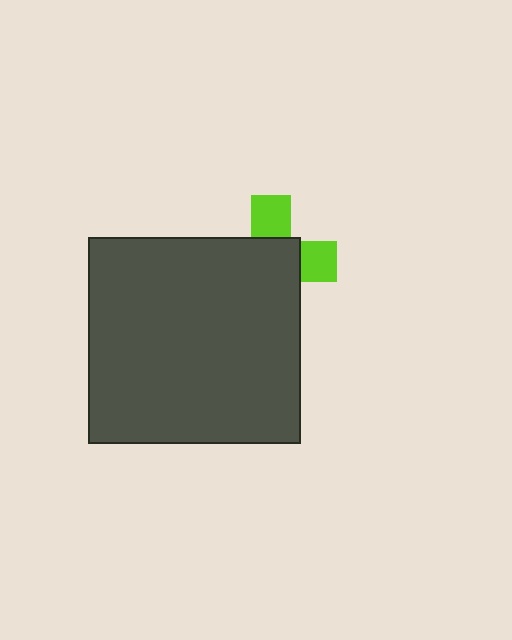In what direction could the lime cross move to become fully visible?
The lime cross could move toward the upper-right. That would shift it out from behind the dark gray rectangle entirely.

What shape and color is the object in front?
The object in front is a dark gray rectangle.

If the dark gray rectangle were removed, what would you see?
You would see the complete lime cross.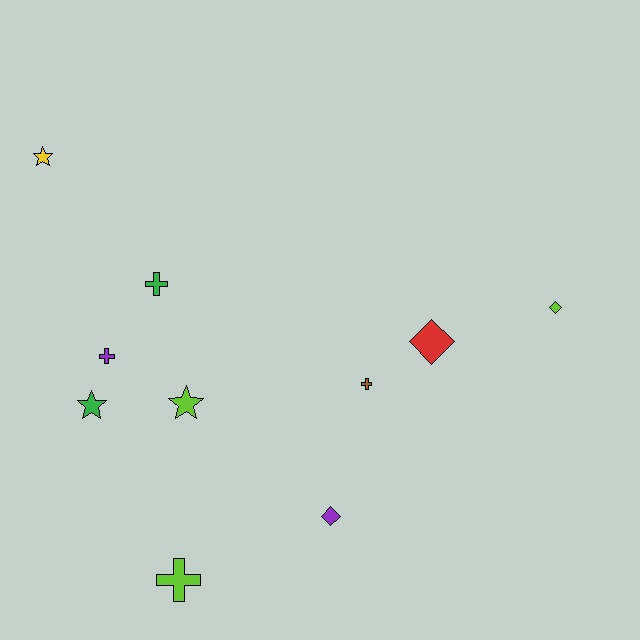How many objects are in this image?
There are 10 objects.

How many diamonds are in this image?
There are 3 diamonds.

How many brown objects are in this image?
There is 1 brown object.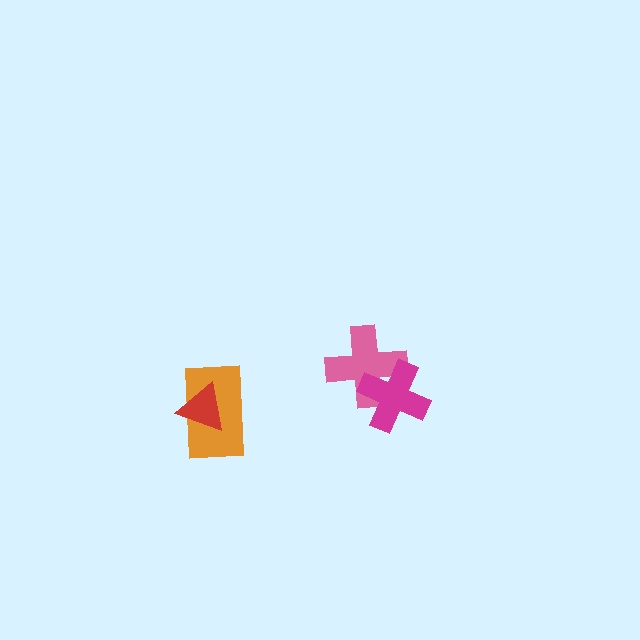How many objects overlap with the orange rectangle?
1 object overlaps with the orange rectangle.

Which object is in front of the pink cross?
The magenta cross is in front of the pink cross.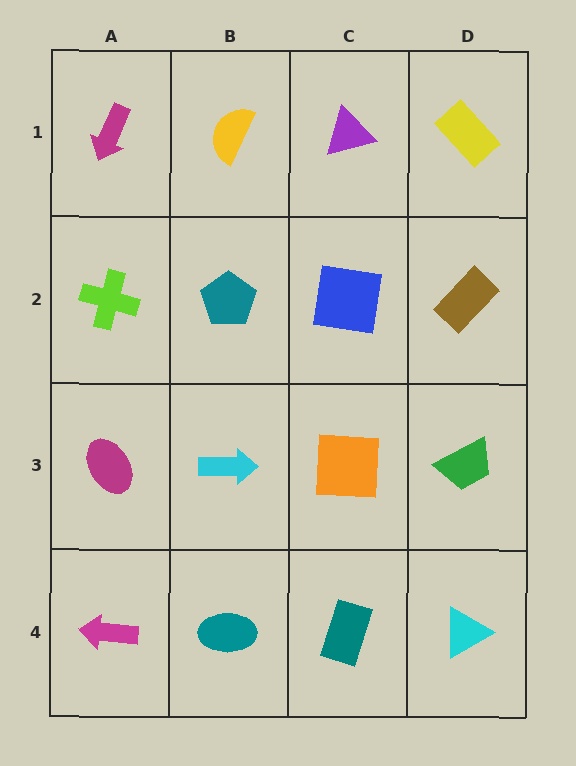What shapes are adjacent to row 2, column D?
A yellow rectangle (row 1, column D), a green trapezoid (row 3, column D), a blue square (row 2, column C).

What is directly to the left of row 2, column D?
A blue square.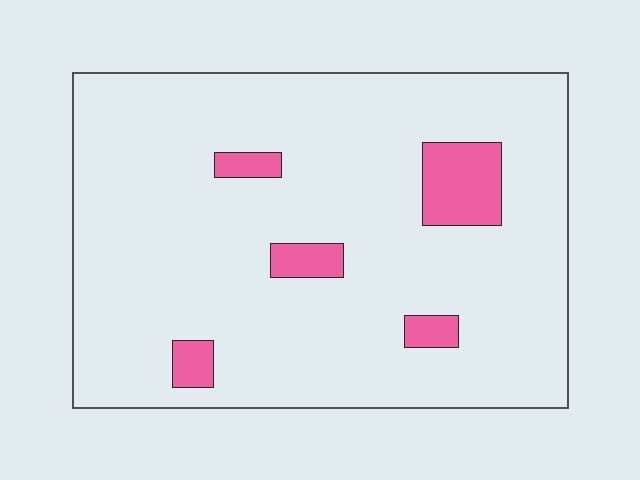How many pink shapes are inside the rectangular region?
5.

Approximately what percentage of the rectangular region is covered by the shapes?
Approximately 10%.